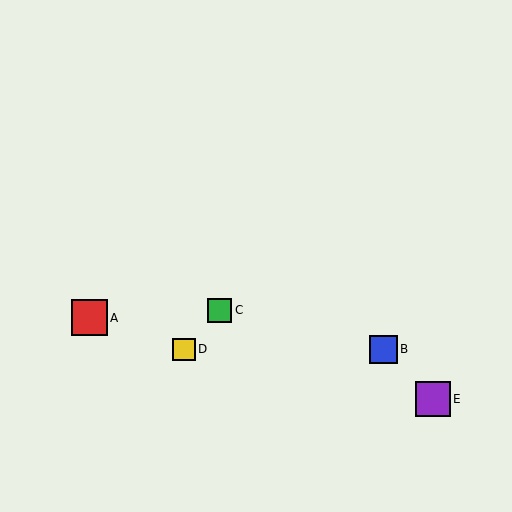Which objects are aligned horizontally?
Objects B, D are aligned horizontally.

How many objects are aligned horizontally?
2 objects (B, D) are aligned horizontally.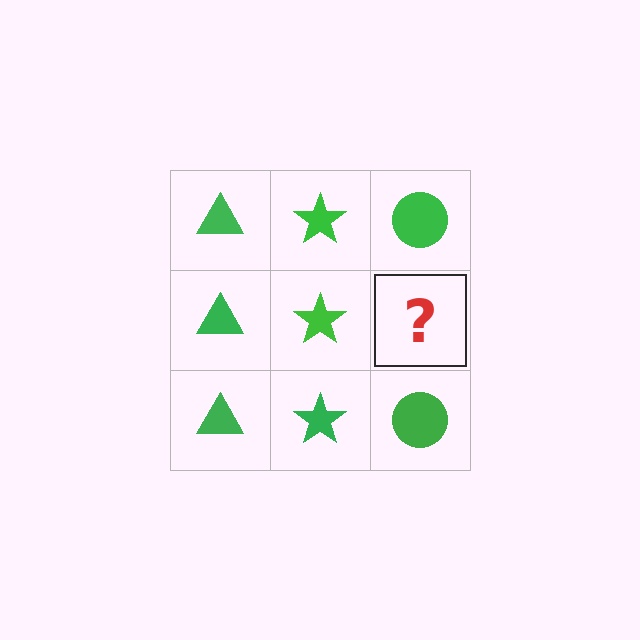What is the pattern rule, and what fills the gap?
The rule is that each column has a consistent shape. The gap should be filled with a green circle.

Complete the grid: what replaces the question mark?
The question mark should be replaced with a green circle.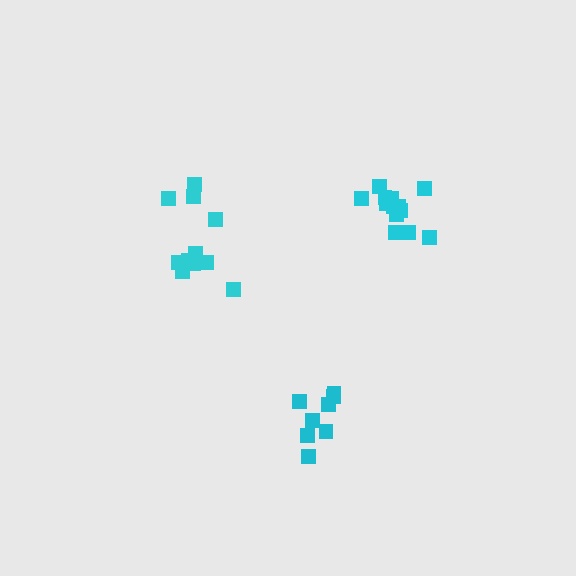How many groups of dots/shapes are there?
There are 3 groups.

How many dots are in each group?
Group 1: 11 dots, Group 2: 13 dots, Group 3: 8 dots (32 total).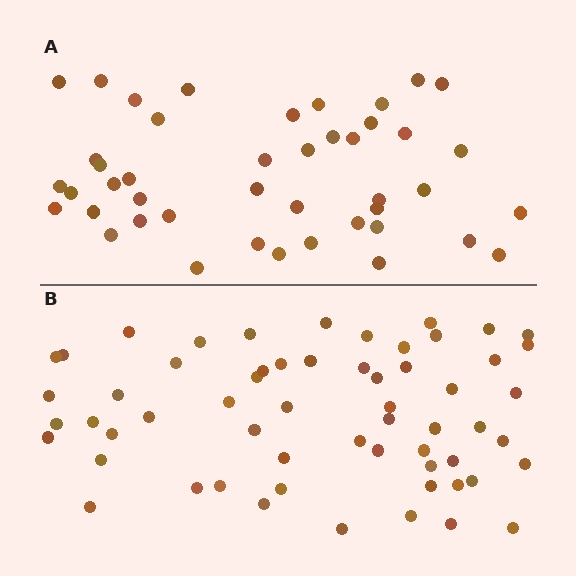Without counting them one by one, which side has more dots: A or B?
Region B (the bottom region) has more dots.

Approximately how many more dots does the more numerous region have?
Region B has approximately 15 more dots than region A.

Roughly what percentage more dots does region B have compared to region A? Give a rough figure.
About 35% more.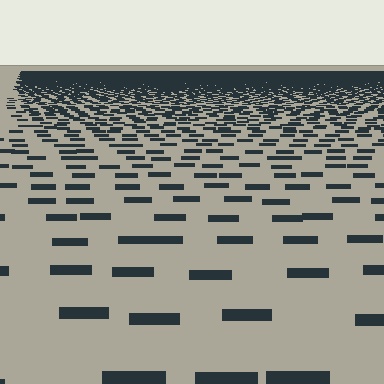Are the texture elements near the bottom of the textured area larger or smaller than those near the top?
Larger. Near the bottom, elements are closer to the viewer and appear at a bigger on-screen size.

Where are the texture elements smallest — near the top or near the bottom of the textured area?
Near the top.